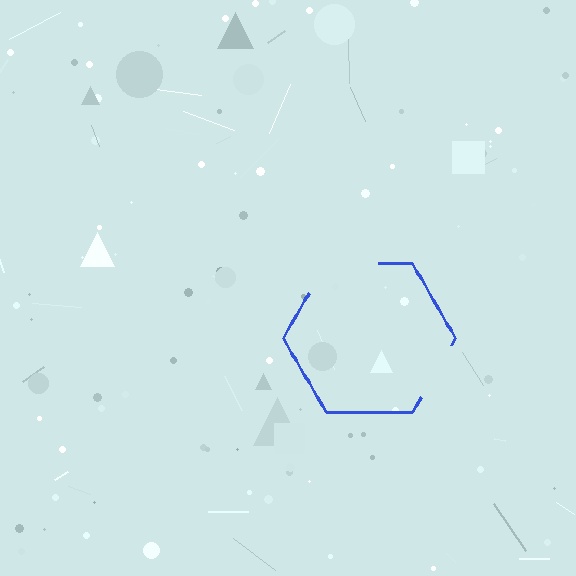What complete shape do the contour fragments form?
The contour fragments form a hexagon.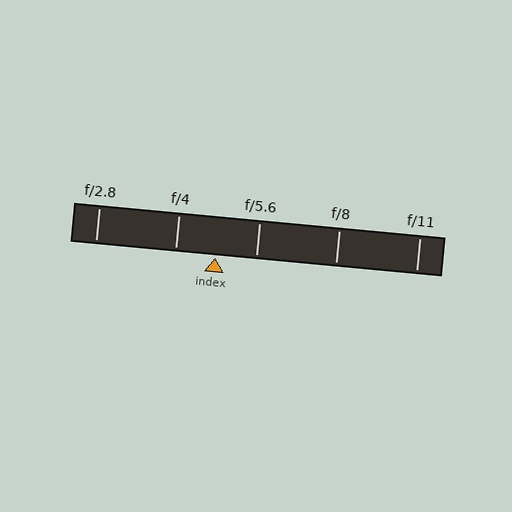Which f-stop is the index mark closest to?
The index mark is closest to f/5.6.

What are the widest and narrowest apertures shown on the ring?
The widest aperture shown is f/2.8 and the narrowest is f/11.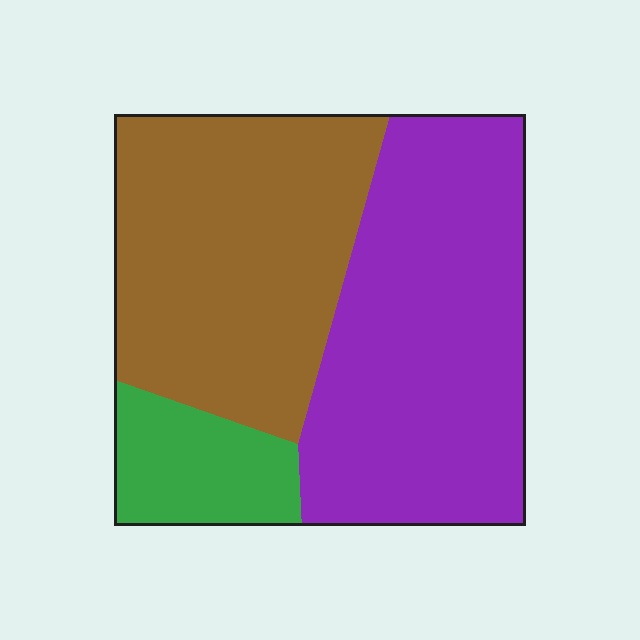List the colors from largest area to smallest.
From largest to smallest: purple, brown, green.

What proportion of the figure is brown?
Brown takes up about two fifths (2/5) of the figure.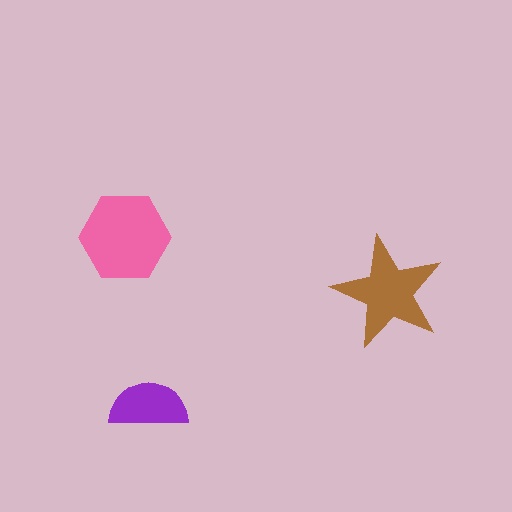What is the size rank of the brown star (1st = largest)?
2nd.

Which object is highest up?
The pink hexagon is topmost.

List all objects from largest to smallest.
The pink hexagon, the brown star, the purple semicircle.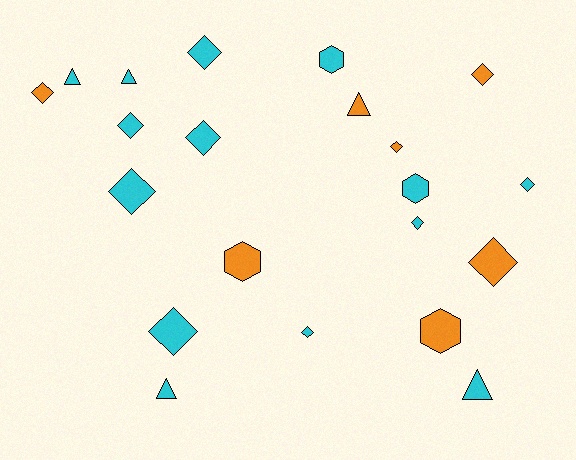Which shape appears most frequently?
Diamond, with 12 objects.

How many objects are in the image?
There are 21 objects.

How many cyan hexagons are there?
There are 2 cyan hexagons.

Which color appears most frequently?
Cyan, with 14 objects.